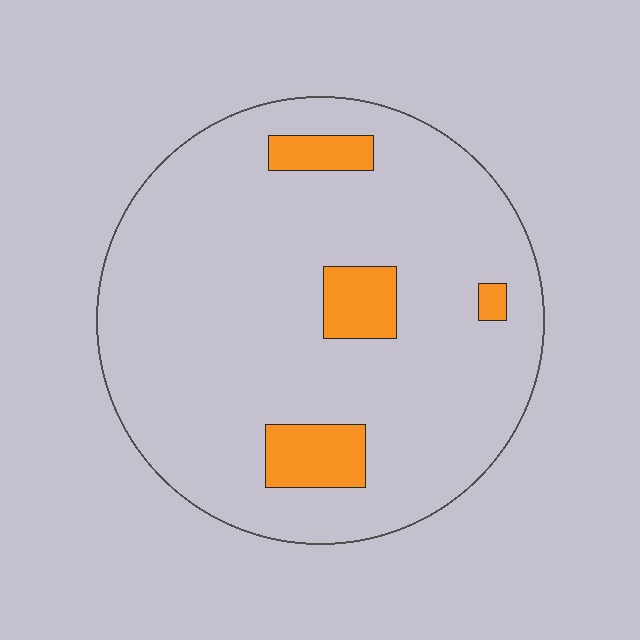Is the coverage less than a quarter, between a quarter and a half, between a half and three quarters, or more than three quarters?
Less than a quarter.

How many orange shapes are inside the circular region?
4.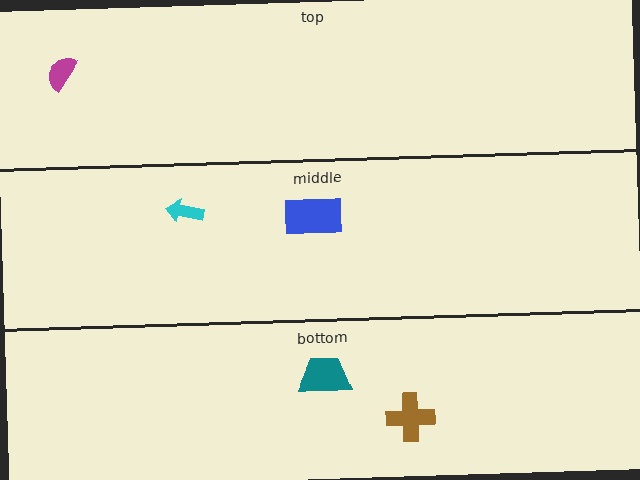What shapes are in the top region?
The magenta semicircle.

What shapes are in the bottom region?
The brown cross, the teal trapezoid.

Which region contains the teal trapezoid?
The bottom region.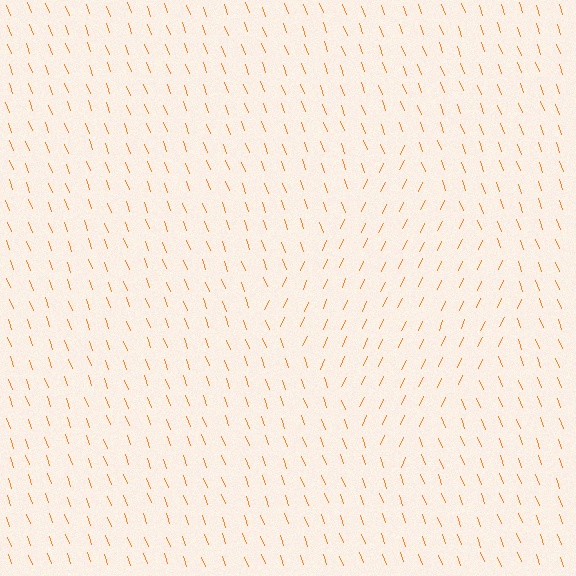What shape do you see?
I see a diamond.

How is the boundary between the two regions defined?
The boundary is defined purely by a change in line orientation (approximately 45 degrees difference). All lines are the same color and thickness.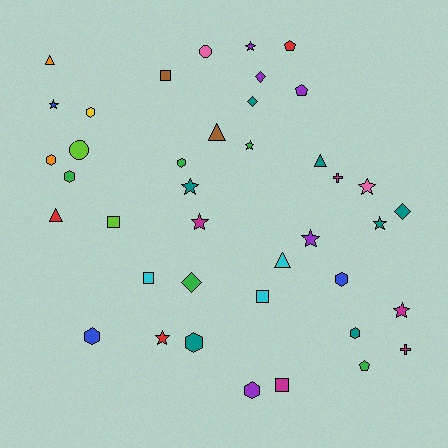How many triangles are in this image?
There are 5 triangles.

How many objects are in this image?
There are 40 objects.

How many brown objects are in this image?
There are 2 brown objects.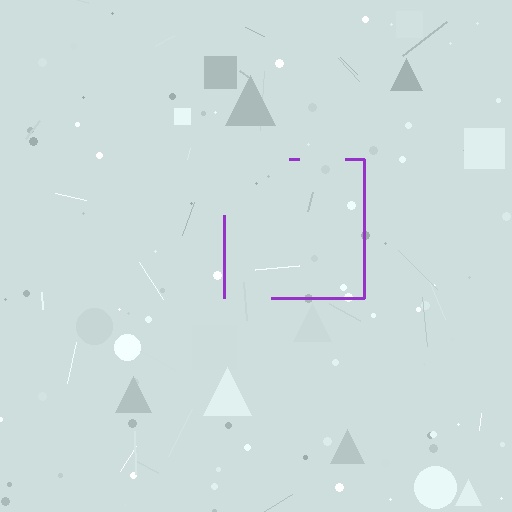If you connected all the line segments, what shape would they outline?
They would outline a square.